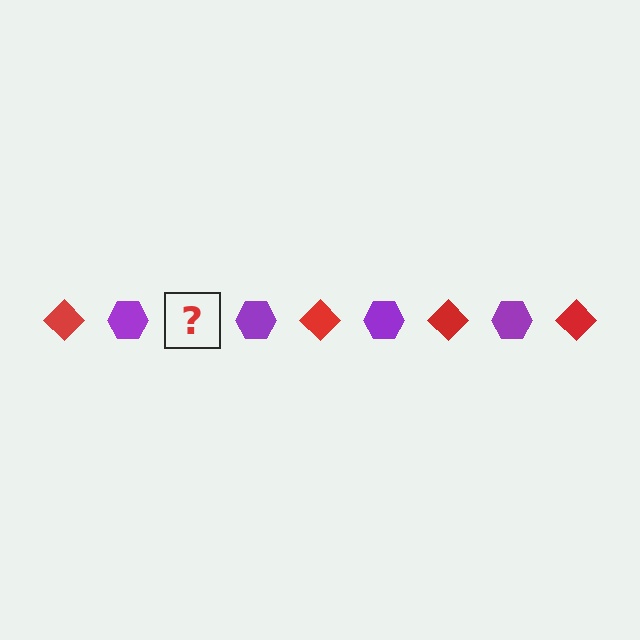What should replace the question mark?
The question mark should be replaced with a red diamond.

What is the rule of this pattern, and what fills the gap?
The rule is that the pattern alternates between red diamond and purple hexagon. The gap should be filled with a red diamond.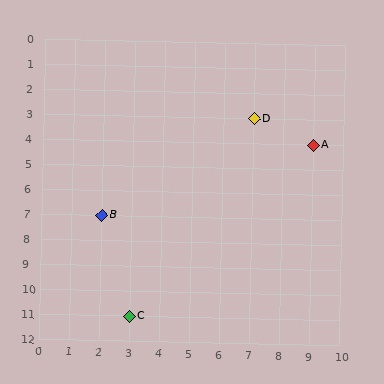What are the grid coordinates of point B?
Point B is at grid coordinates (2, 7).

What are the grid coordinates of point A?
Point A is at grid coordinates (9, 4).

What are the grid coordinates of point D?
Point D is at grid coordinates (7, 3).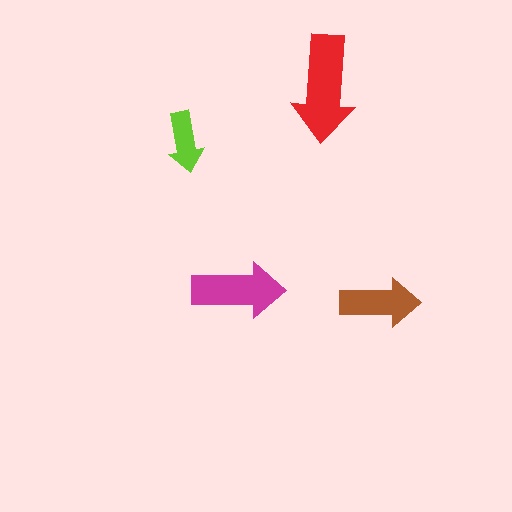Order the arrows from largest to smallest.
the red one, the magenta one, the brown one, the lime one.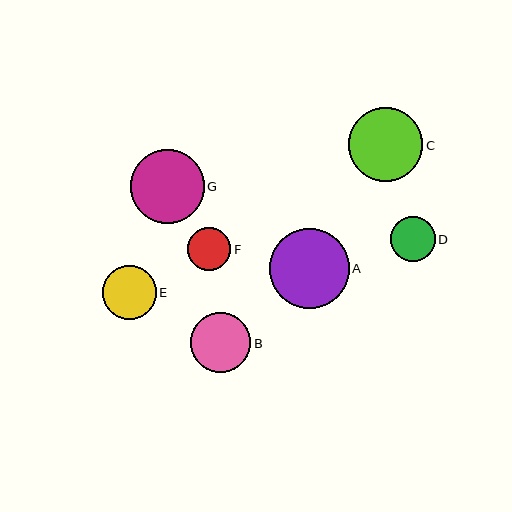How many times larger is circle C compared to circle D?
Circle C is approximately 1.7 times the size of circle D.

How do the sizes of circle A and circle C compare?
Circle A and circle C are approximately the same size.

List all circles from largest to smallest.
From largest to smallest: A, C, G, B, E, D, F.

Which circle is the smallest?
Circle F is the smallest with a size of approximately 43 pixels.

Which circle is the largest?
Circle A is the largest with a size of approximately 80 pixels.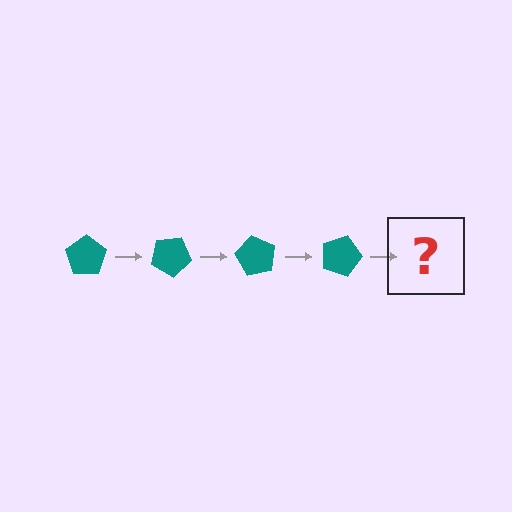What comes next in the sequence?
The next element should be a teal pentagon rotated 120 degrees.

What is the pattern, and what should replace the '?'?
The pattern is that the pentagon rotates 30 degrees each step. The '?' should be a teal pentagon rotated 120 degrees.